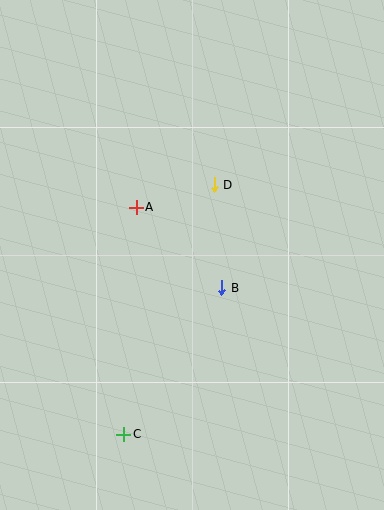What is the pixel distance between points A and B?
The distance between A and B is 118 pixels.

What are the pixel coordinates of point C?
Point C is at (124, 434).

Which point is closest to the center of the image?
Point B at (222, 288) is closest to the center.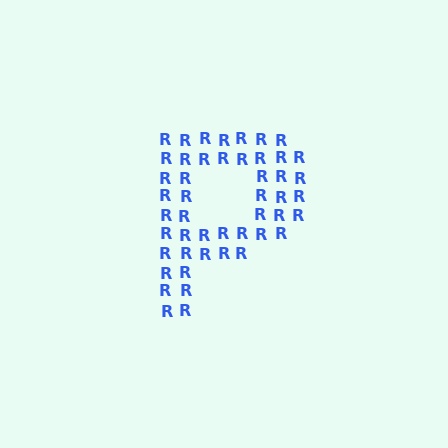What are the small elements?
The small elements are letter R's.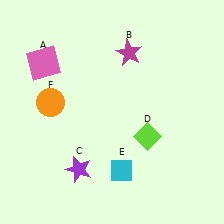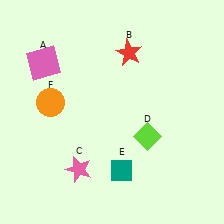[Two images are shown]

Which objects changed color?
B changed from magenta to red. C changed from purple to pink. E changed from cyan to teal.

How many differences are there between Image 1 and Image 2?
There are 3 differences between the two images.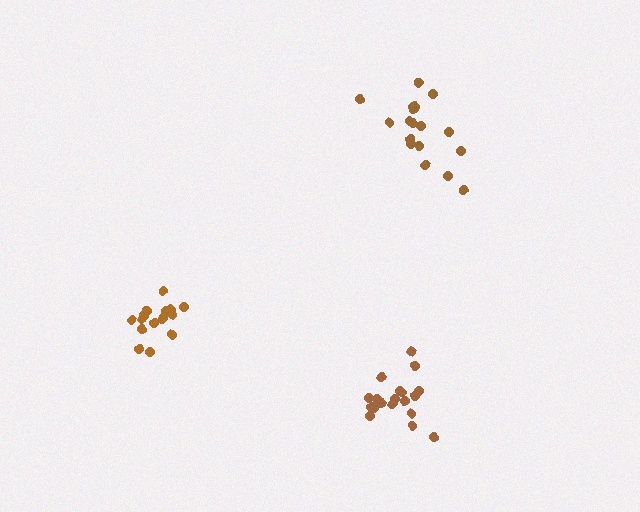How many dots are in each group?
Group 1: 19 dots, Group 2: 16 dots, Group 3: 18 dots (53 total).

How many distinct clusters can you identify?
There are 3 distinct clusters.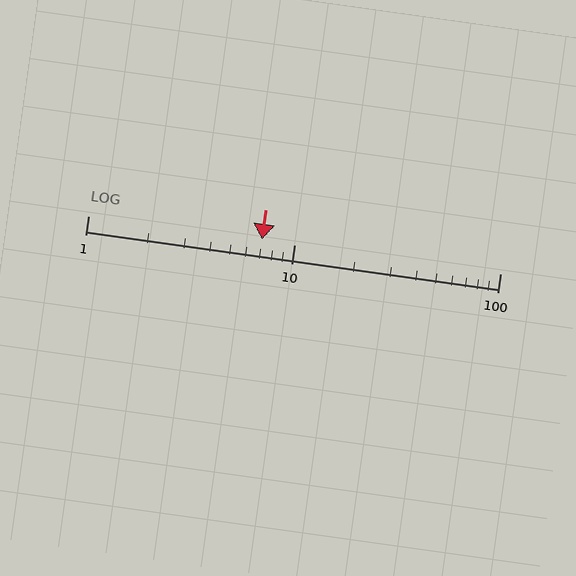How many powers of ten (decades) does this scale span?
The scale spans 2 decades, from 1 to 100.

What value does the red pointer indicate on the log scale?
The pointer indicates approximately 7.